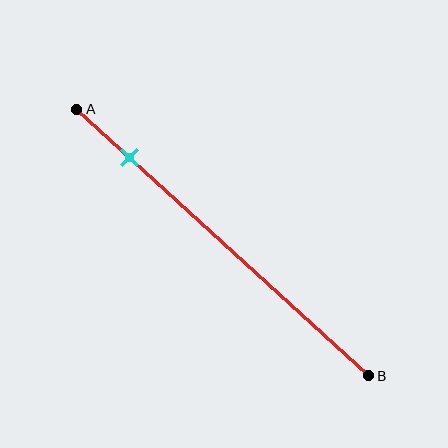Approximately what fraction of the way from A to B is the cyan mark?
The cyan mark is approximately 20% of the way from A to B.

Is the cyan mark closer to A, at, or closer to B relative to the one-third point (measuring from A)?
The cyan mark is closer to point A than the one-third point of segment AB.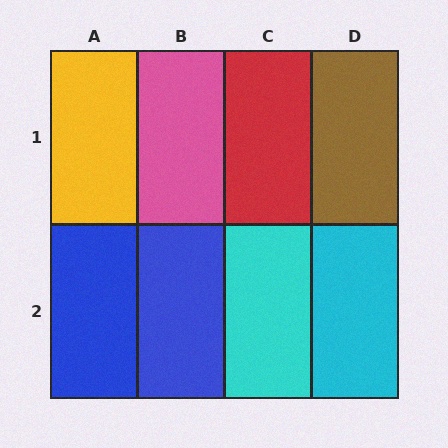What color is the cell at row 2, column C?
Cyan.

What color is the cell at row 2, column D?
Cyan.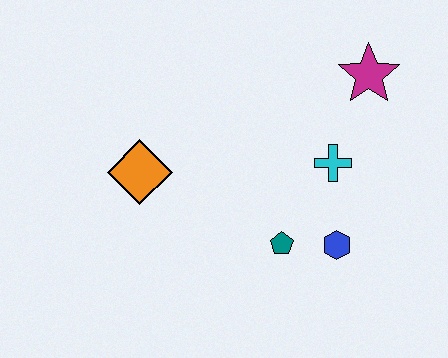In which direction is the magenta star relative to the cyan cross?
The magenta star is above the cyan cross.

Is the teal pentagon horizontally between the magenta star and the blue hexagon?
No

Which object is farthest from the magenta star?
The orange diamond is farthest from the magenta star.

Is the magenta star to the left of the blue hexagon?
No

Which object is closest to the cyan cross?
The blue hexagon is closest to the cyan cross.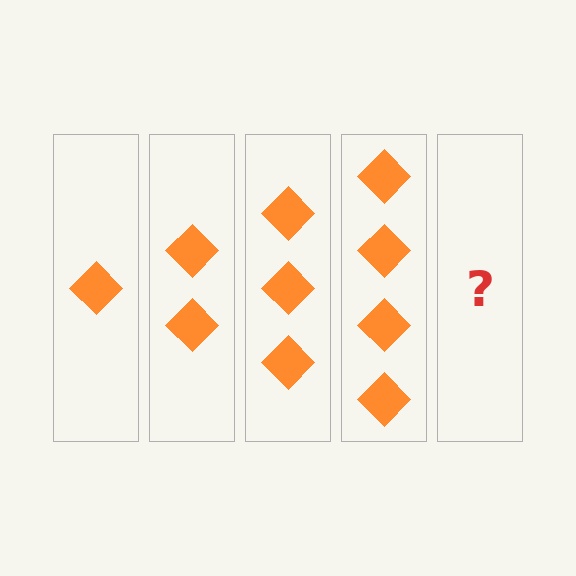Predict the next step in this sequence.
The next step is 5 diamonds.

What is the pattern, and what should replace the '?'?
The pattern is that each step adds one more diamond. The '?' should be 5 diamonds.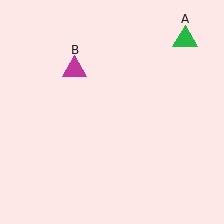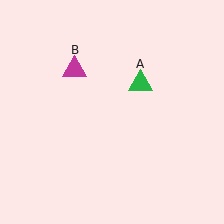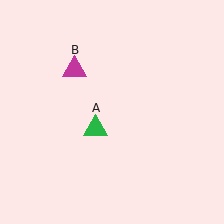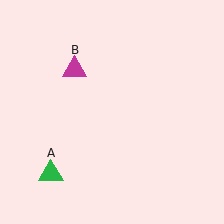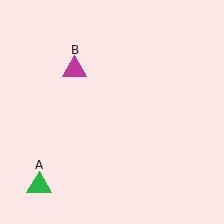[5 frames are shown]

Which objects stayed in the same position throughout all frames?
Magenta triangle (object B) remained stationary.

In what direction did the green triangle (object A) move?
The green triangle (object A) moved down and to the left.